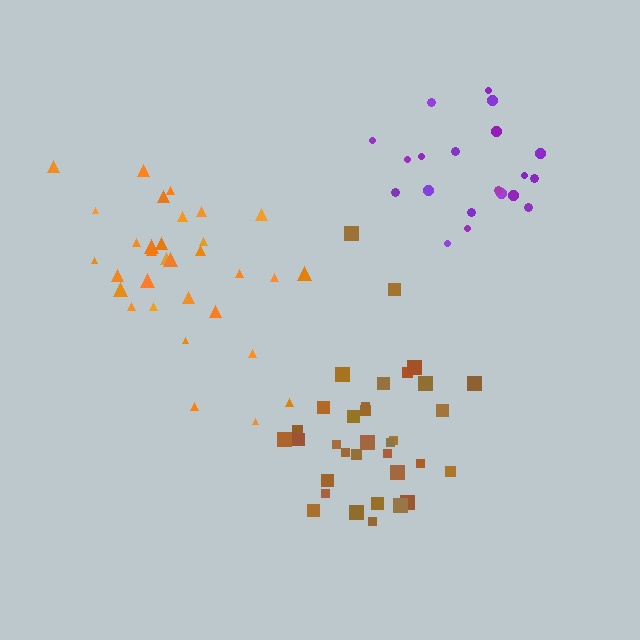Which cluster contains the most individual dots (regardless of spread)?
Brown (34).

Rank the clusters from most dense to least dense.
brown, orange, purple.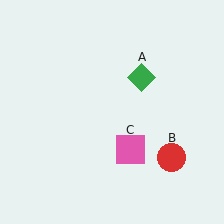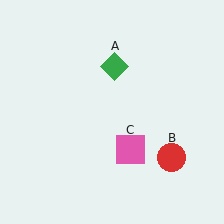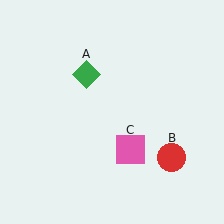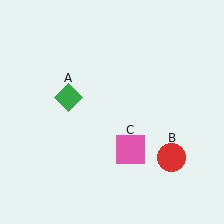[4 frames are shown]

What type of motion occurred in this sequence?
The green diamond (object A) rotated counterclockwise around the center of the scene.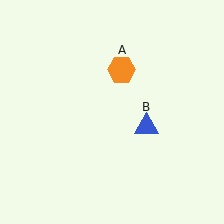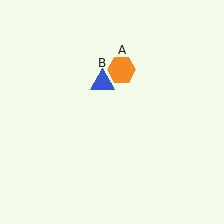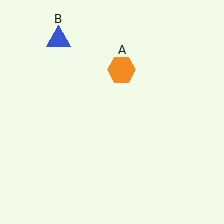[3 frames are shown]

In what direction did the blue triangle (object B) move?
The blue triangle (object B) moved up and to the left.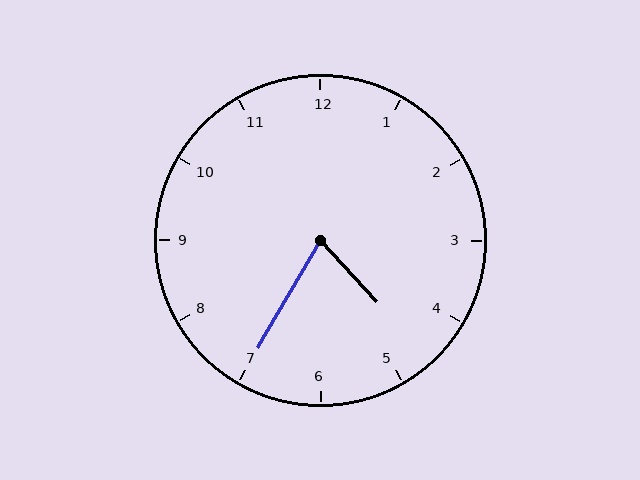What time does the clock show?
4:35.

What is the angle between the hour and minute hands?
Approximately 72 degrees.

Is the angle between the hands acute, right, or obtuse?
It is acute.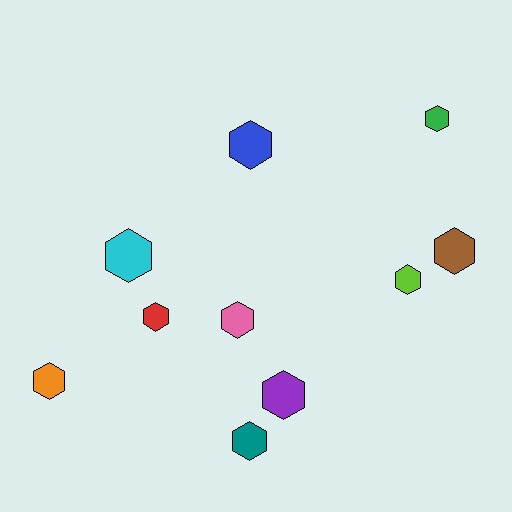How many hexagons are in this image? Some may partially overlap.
There are 10 hexagons.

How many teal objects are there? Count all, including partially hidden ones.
There is 1 teal object.